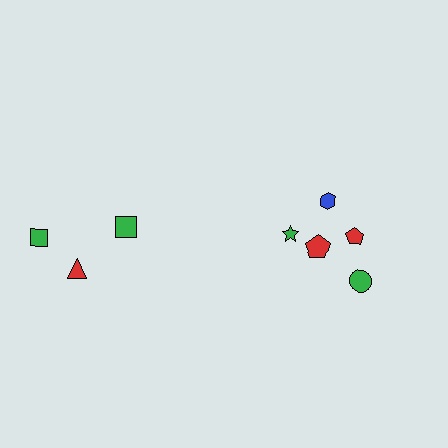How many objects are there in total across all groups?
There are 8 objects.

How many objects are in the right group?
There are 5 objects.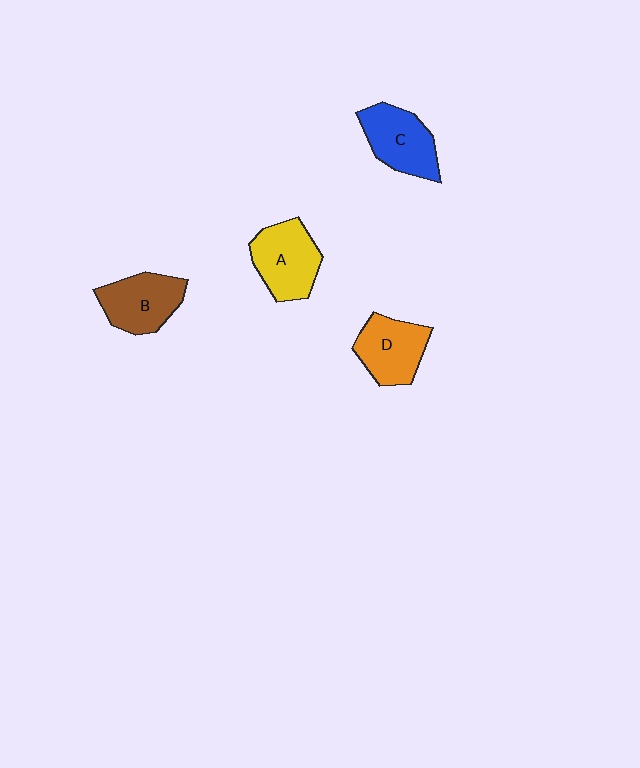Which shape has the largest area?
Shape A (yellow).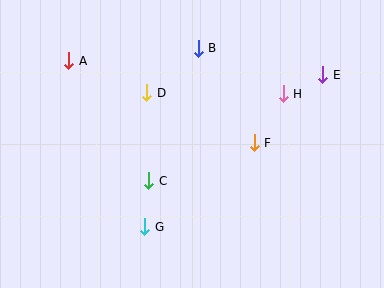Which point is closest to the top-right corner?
Point E is closest to the top-right corner.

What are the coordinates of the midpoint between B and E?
The midpoint between B and E is at (261, 61).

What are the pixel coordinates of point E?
Point E is at (323, 75).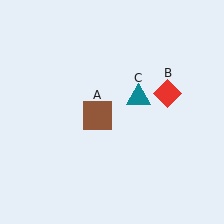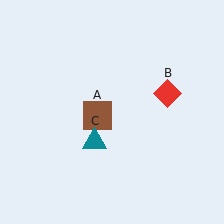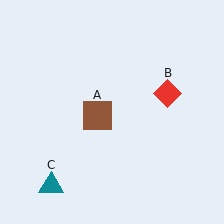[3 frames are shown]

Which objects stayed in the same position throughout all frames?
Brown square (object A) and red diamond (object B) remained stationary.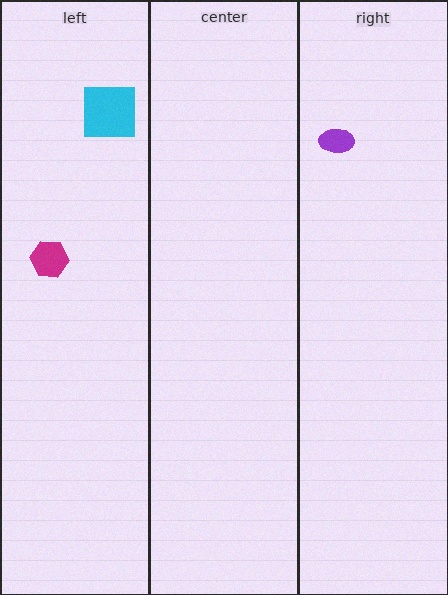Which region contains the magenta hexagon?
The left region.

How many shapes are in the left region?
2.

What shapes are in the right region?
The purple ellipse.